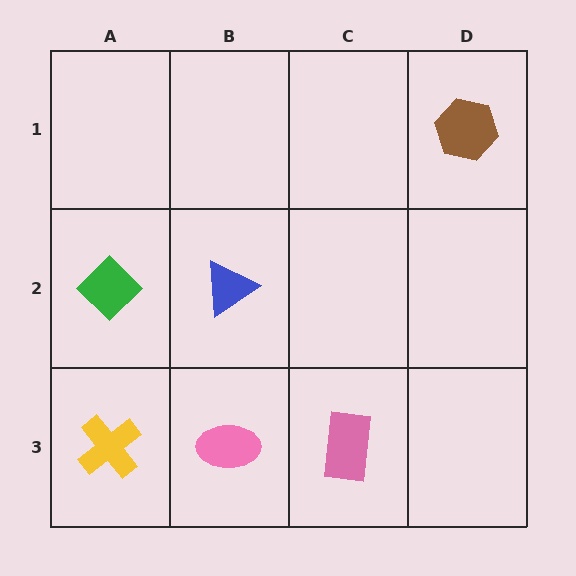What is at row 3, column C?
A pink rectangle.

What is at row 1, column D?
A brown hexagon.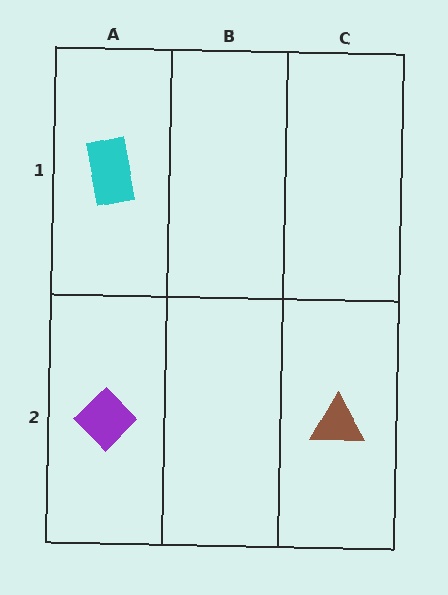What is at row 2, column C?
A brown triangle.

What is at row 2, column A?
A purple diamond.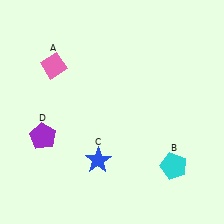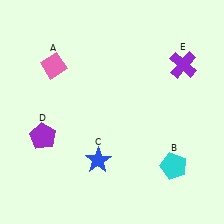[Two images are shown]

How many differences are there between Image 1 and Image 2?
There is 1 difference between the two images.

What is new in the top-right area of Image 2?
A purple cross (E) was added in the top-right area of Image 2.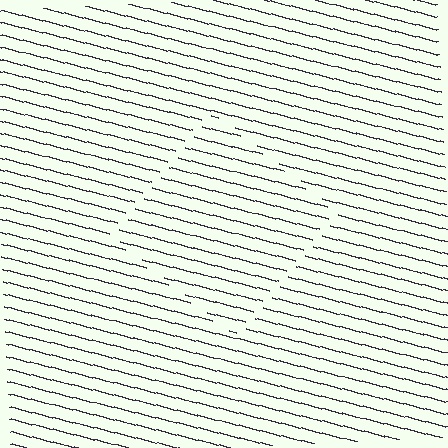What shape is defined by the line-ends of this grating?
An illusory square. The interior of the shape contains the same grating, shifted by half a period — the contour is defined by the phase discontinuity where line-ends from the inner and outer gratings abut.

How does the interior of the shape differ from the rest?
The interior of the shape contains the same grating, shifted by half a period — the contour is defined by the phase discontinuity where line-ends from the inner and outer gratings abut.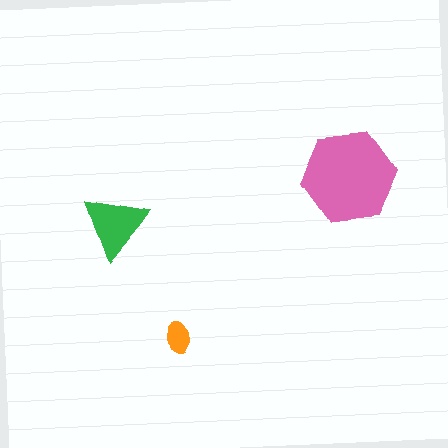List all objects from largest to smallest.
The pink hexagon, the green triangle, the orange ellipse.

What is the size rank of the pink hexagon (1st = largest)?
1st.